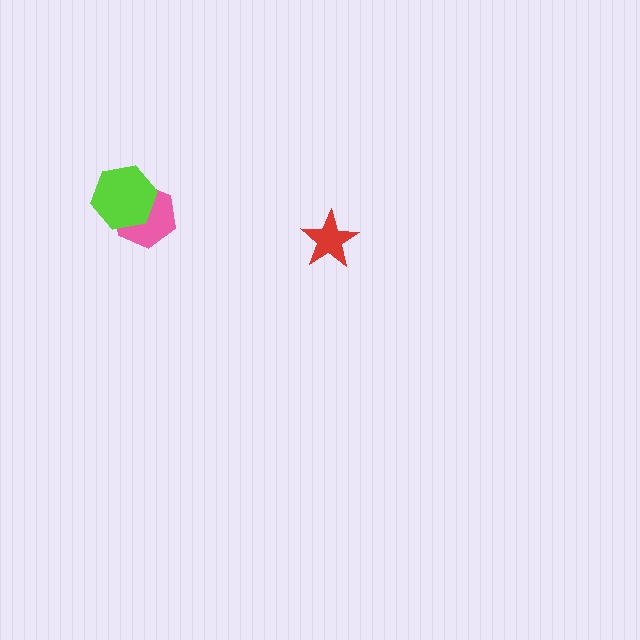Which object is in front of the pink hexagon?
The lime hexagon is in front of the pink hexagon.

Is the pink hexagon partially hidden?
Yes, it is partially covered by another shape.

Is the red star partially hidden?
No, no other shape covers it.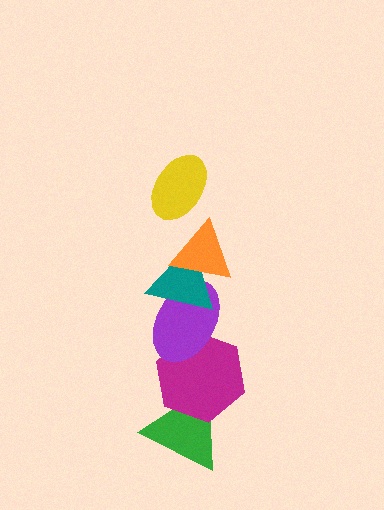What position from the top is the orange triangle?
The orange triangle is 2nd from the top.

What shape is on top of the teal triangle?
The orange triangle is on top of the teal triangle.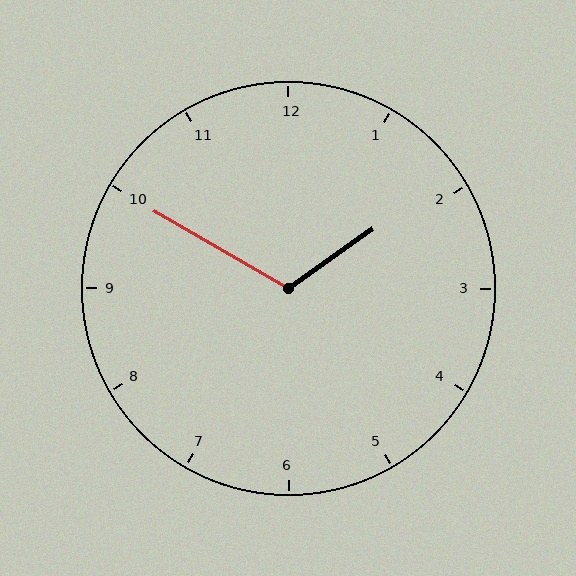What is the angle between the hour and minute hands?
Approximately 115 degrees.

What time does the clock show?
1:50.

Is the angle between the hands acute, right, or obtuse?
It is obtuse.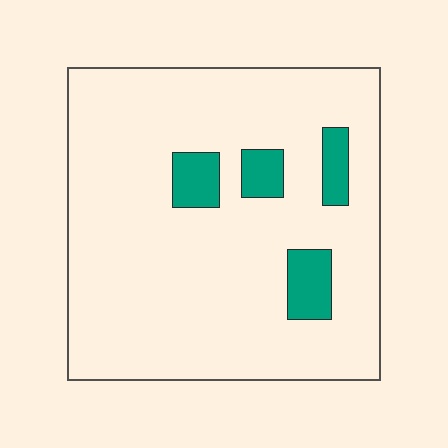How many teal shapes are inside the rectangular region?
4.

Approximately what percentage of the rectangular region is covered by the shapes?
Approximately 10%.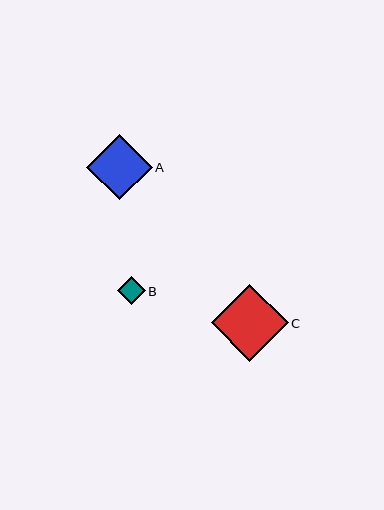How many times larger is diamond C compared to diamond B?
Diamond C is approximately 2.8 times the size of diamond B.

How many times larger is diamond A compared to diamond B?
Diamond A is approximately 2.4 times the size of diamond B.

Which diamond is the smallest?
Diamond B is the smallest with a size of approximately 27 pixels.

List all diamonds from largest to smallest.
From largest to smallest: C, A, B.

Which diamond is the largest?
Diamond C is the largest with a size of approximately 77 pixels.